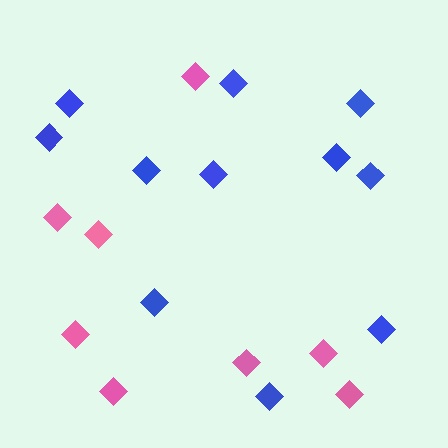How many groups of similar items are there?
There are 2 groups: one group of pink diamonds (8) and one group of blue diamonds (11).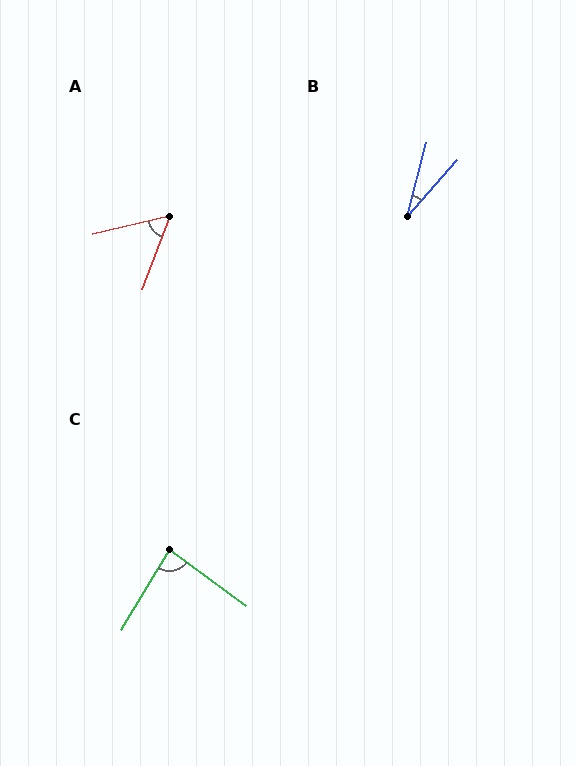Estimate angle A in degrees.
Approximately 56 degrees.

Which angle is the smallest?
B, at approximately 26 degrees.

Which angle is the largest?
C, at approximately 85 degrees.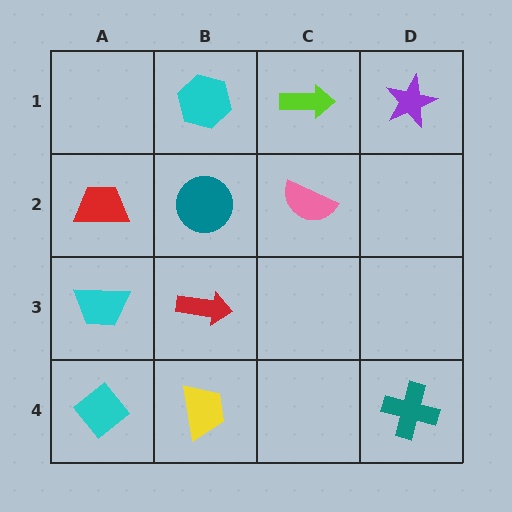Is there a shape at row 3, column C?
No, that cell is empty.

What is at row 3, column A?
A cyan trapezoid.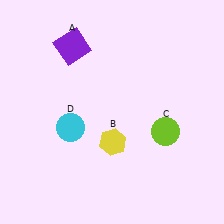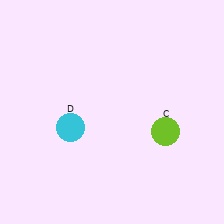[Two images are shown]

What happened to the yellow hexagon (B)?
The yellow hexagon (B) was removed in Image 2. It was in the bottom-right area of Image 1.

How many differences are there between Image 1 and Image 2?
There are 2 differences between the two images.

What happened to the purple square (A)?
The purple square (A) was removed in Image 2. It was in the top-left area of Image 1.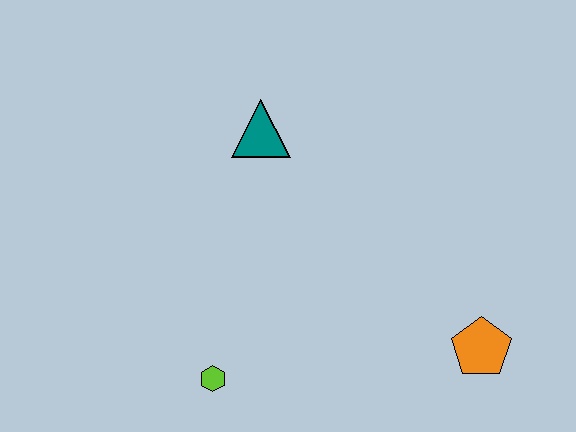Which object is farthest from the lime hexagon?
The orange pentagon is farthest from the lime hexagon.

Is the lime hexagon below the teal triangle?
Yes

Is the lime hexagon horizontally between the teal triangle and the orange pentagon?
No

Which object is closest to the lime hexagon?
The teal triangle is closest to the lime hexagon.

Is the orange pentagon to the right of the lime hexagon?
Yes